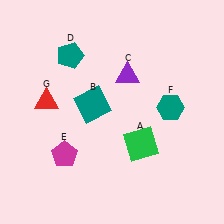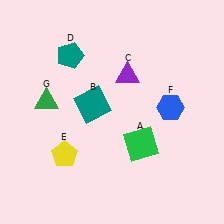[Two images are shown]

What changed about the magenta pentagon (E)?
In Image 1, E is magenta. In Image 2, it changed to yellow.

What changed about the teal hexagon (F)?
In Image 1, F is teal. In Image 2, it changed to blue.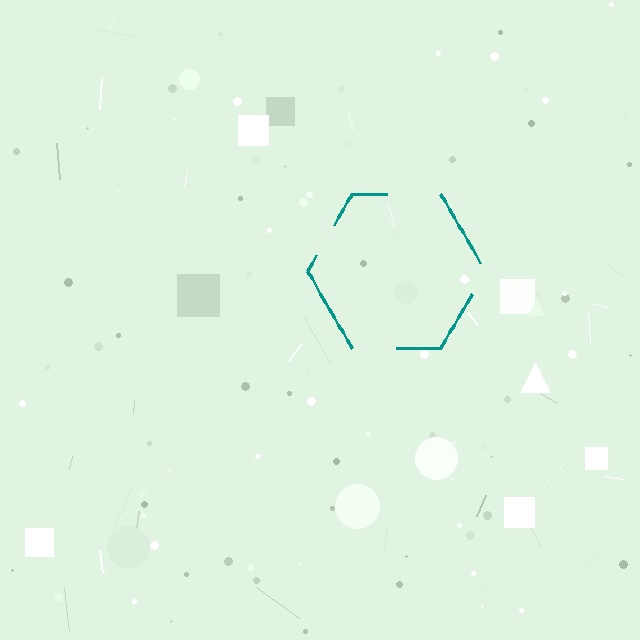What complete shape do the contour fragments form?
The contour fragments form a hexagon.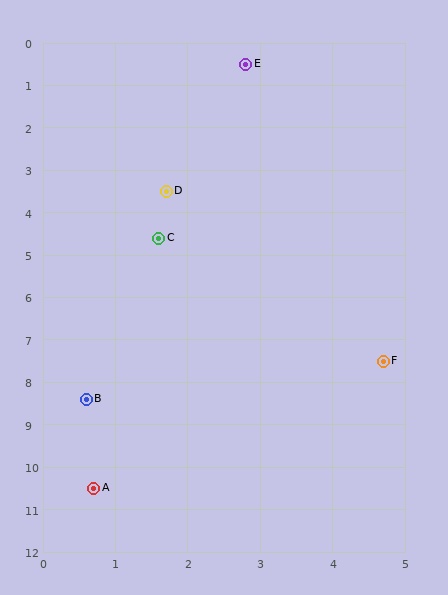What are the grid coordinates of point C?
Point C is at approximately (1.6, 4.6).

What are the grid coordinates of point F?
Point F is at approximately (4.7, 7.5).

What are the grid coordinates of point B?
Point B is at approximately (0.6, 8.4).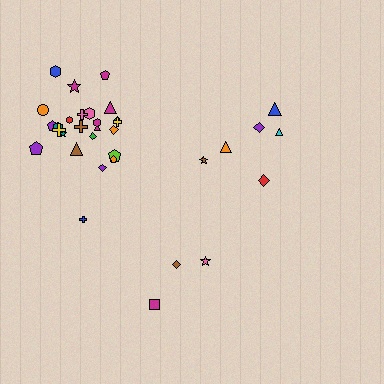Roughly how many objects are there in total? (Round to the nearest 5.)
Roughly 35 objects in total.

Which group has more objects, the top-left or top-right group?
The top-left group.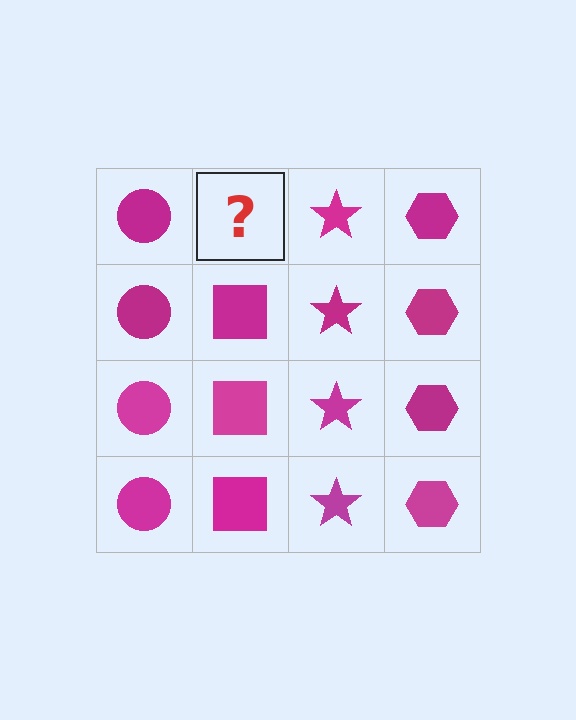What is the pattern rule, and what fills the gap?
The rule is that each column has a consistent shape. The gap should be filled with a magenta square.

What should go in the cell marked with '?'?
The missing cell should contain a magenta square.